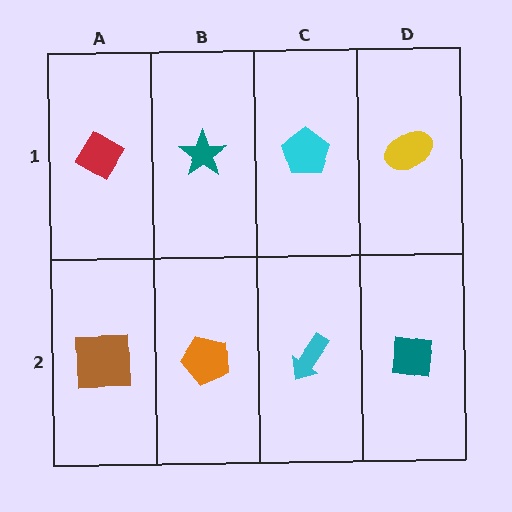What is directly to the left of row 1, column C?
A teal star.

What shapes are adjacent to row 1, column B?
An orange pentagon (row 2, column B), a red diamond (row 1, column A), a cyan pentagon (row 1, column C).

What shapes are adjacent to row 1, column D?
A teal square (row 2, column D), a cyan pentagon (row 1, column C).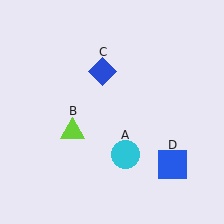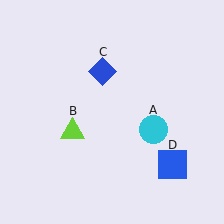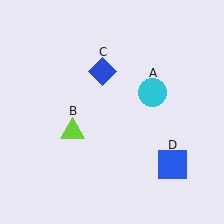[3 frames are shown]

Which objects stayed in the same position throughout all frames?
Lime triangle (object B) and blue diamond (object C) and blue square (object D) remained stationary.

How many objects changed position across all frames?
1 object changed position: cyan circle (object A).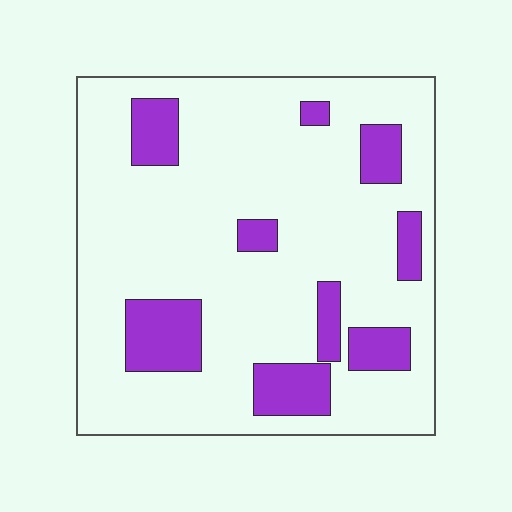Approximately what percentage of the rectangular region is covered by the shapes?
Approximately 20%.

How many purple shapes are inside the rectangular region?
9.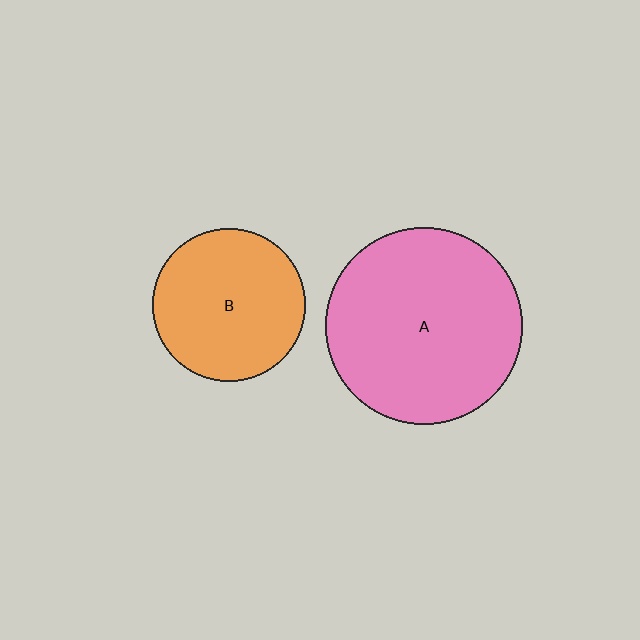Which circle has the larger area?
Circle A (pink).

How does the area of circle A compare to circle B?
Approximately 1.6 times.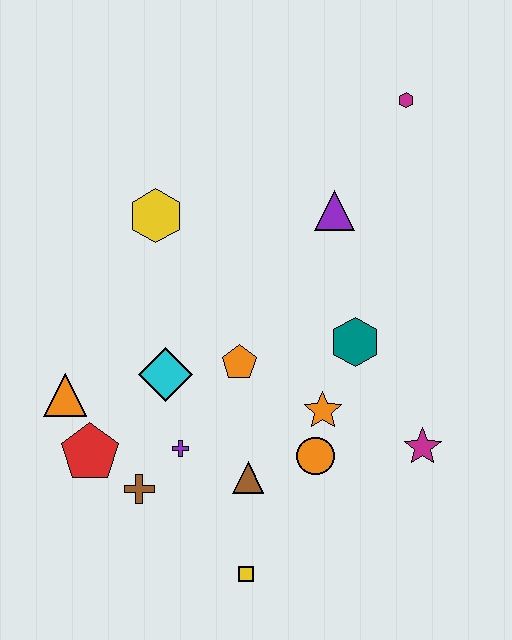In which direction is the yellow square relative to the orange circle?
The yellow square is below the orange circle.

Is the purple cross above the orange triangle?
No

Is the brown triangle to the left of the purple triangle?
Yes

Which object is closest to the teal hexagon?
The orange star is closest to the teal hexagon.